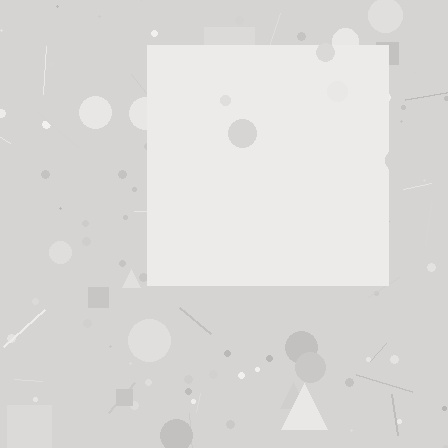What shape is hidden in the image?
A square is hidden in the image.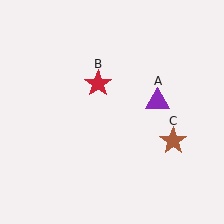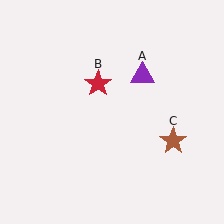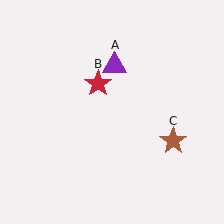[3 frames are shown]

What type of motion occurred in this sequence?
The purple triangle (object A) rotated counterclockwise around the center of the scene.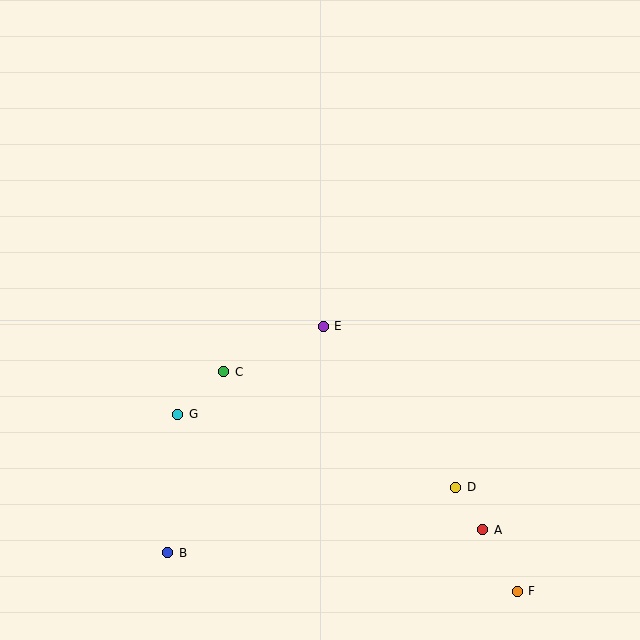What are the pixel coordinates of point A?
Point A is at (483, 530).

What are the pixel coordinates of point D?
Point D is at (456, 487).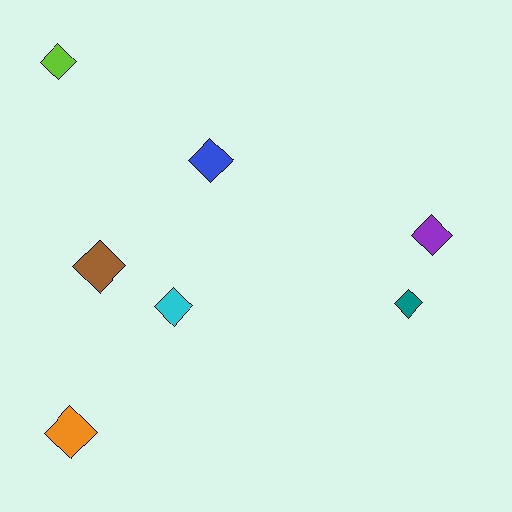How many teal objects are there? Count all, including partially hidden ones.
There is 1 teal object.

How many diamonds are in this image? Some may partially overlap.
There are 7 diamonds.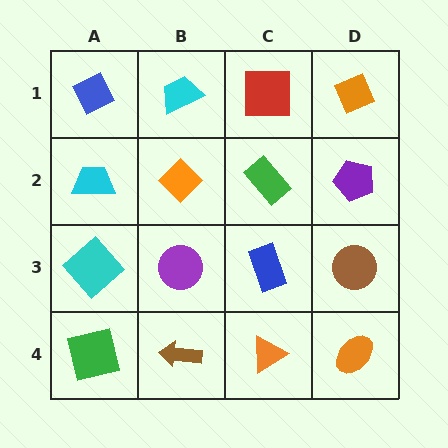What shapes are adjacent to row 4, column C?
A blue rectangle (row 3, column C), a brown arrow (row 4, column B), an orange ellipse (row 4, column D).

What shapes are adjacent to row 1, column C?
A green rectangle (row 2, column C), a cyan trapezoid (row 1, column B), an orange diamond (row 1, column D).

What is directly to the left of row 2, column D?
A green rectangle.